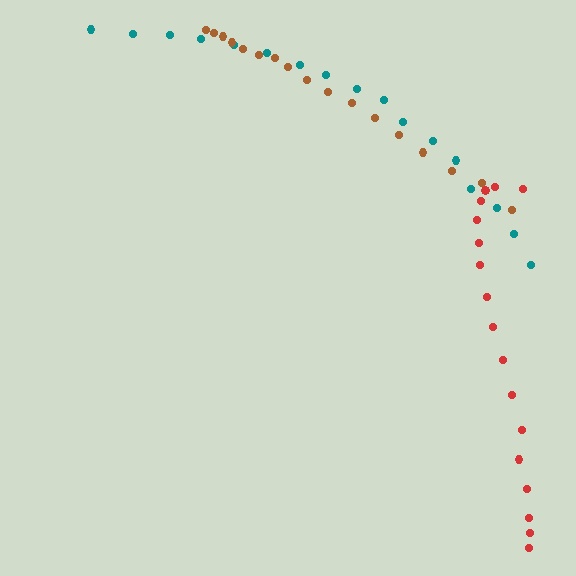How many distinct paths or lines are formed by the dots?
There are 3 distinct paths.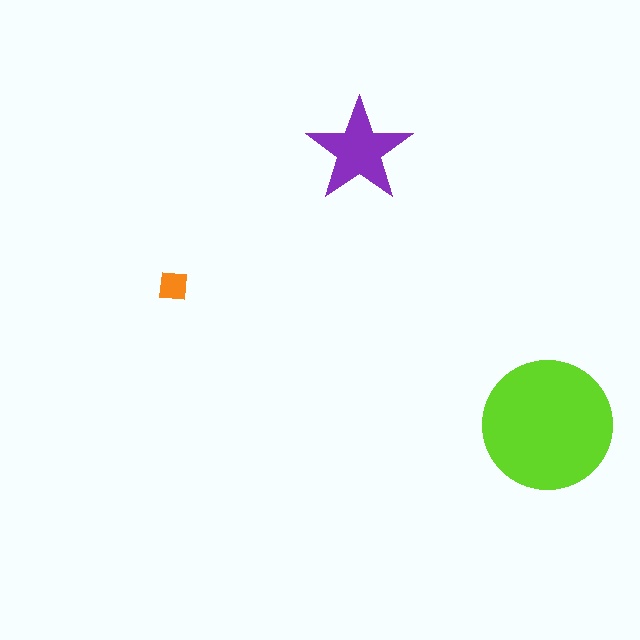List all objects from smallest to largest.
The orange square, the purple star, the lime circle.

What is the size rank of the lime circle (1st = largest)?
1st.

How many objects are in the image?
There are 3 objects in the image.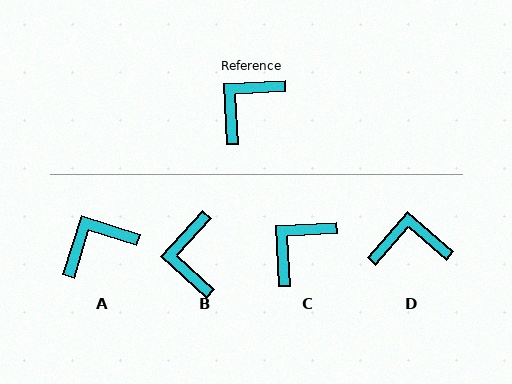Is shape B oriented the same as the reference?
No, it is off by about 44 degrees.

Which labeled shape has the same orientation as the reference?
C.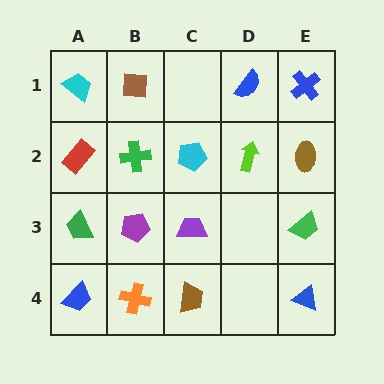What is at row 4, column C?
A brown trapezoid.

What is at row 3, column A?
A green trapezoid.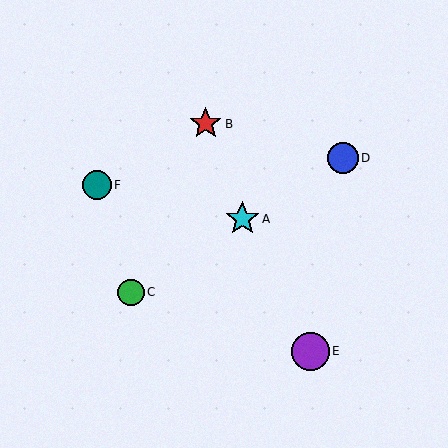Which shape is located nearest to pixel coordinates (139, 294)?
The green circle (labeled C) at (131, 292) is nearest to that location.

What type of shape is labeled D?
Shape D is a blue circle.